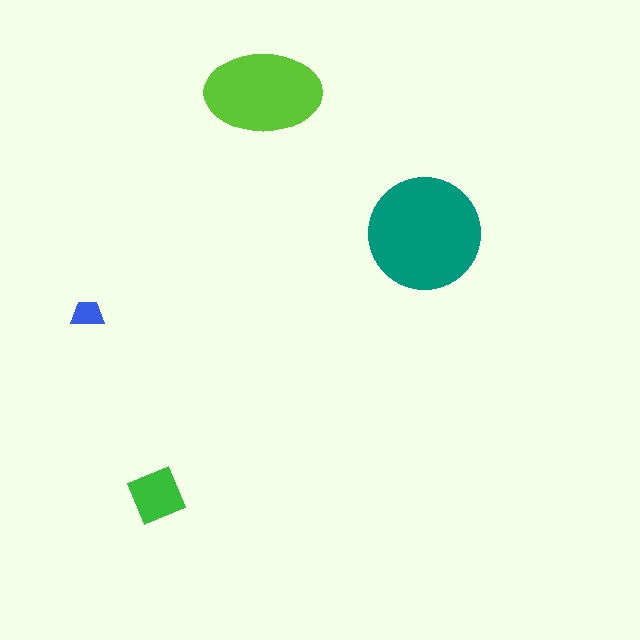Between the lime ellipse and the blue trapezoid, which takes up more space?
The lime ellipse.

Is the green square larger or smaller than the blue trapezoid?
Larger.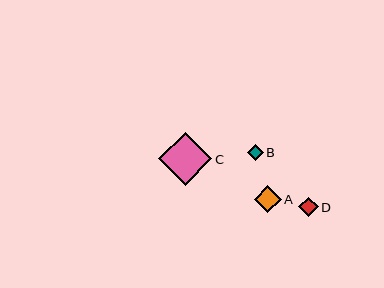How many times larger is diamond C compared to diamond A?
Diamond C is approximately 2.0 times the size of diamond A.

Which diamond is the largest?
Diamond C is the largest with a size of approximately 53 pixels.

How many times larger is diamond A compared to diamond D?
Diamond A is approximately 1.4 times the size of diamond D.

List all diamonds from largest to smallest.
From largest to smallest: C, A, D, B.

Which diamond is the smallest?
Diamond B is the smallest with a size of approximately 15 pixels.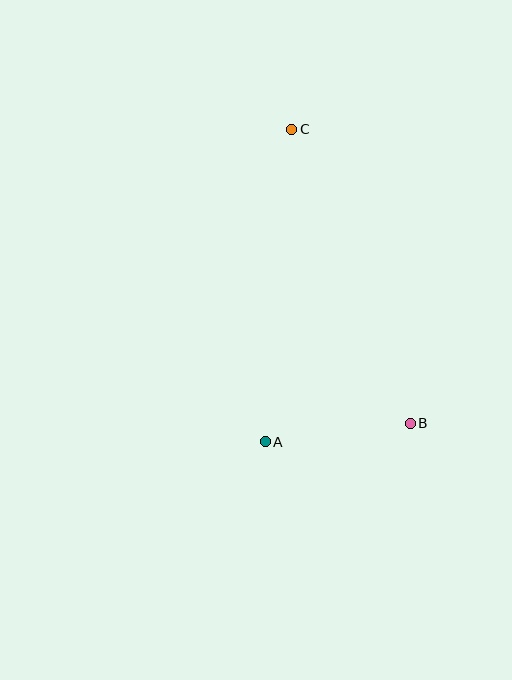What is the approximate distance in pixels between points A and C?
The distance between A and C is approximately 314 pixels.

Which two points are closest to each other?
Points A and B are closest to each other.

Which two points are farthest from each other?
Points B and C are farthest from each other.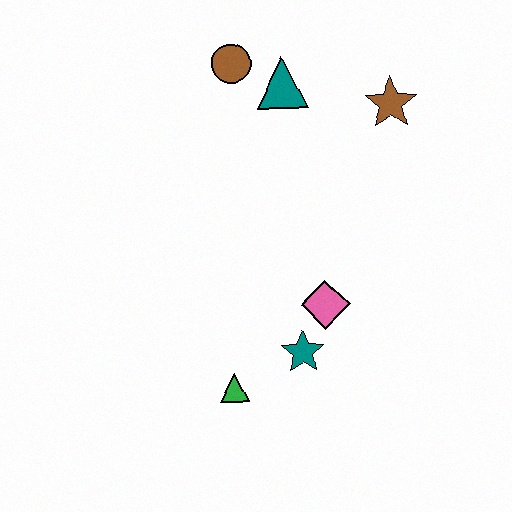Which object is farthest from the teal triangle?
The green triangle is farthest from the teal triangle.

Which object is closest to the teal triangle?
The brown circle is closest to the teal triangle.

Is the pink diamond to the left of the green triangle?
No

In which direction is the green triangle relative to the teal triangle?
The green triangle is below the teal triangle.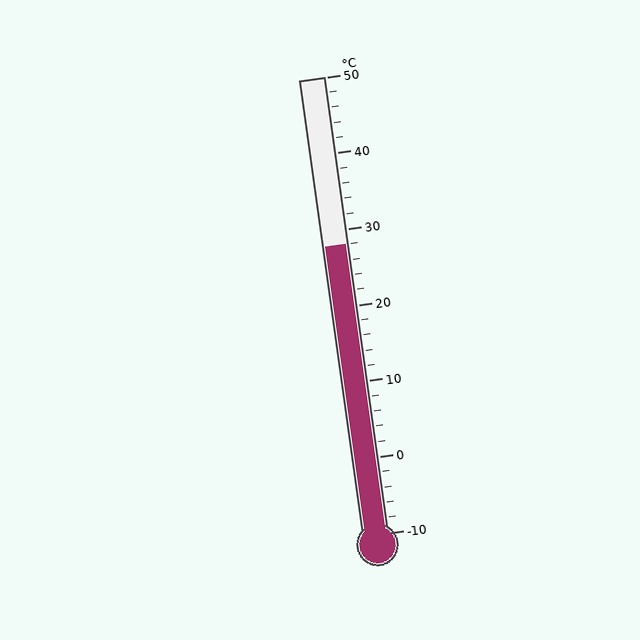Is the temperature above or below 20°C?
The temperature is above 20°C.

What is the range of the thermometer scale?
The thermometer scale ranges from -10°C to 50°C.